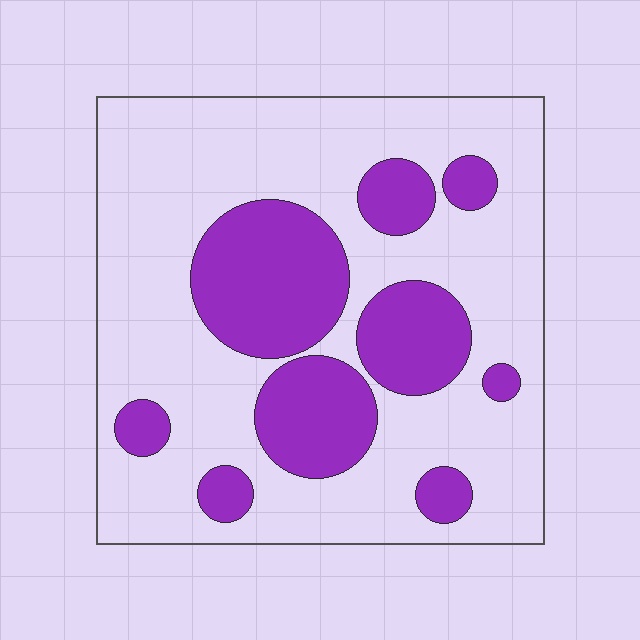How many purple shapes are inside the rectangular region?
9.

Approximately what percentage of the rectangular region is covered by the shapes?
Approximately 30%.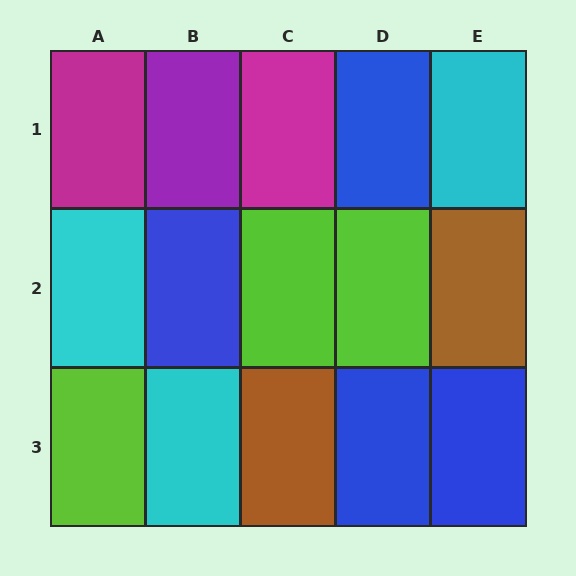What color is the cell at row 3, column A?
Lime.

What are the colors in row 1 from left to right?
Magenta, purple, magenta, blue, cyan.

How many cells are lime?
3 cells are lime.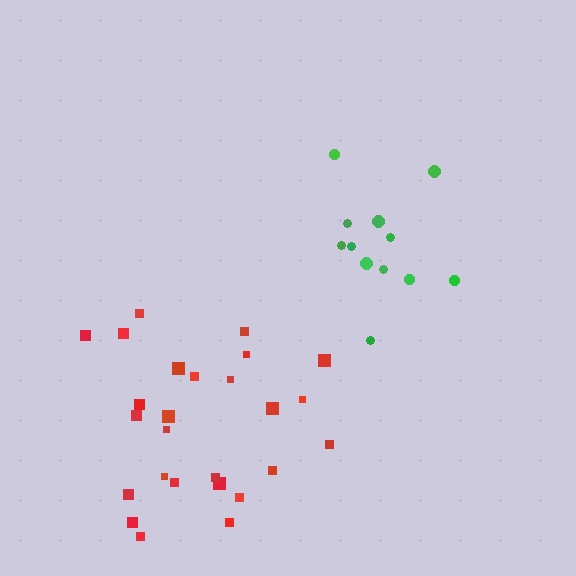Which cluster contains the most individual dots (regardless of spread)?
Red (26).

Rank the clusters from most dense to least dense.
green, red.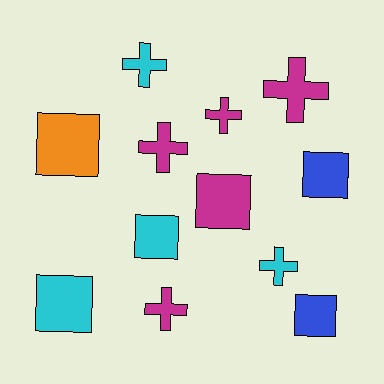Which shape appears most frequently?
Cross, with 6 objects.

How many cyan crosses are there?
There are 2 cyan crosses.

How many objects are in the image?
There are 12 objects.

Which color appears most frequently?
Magenta, with 5 objects.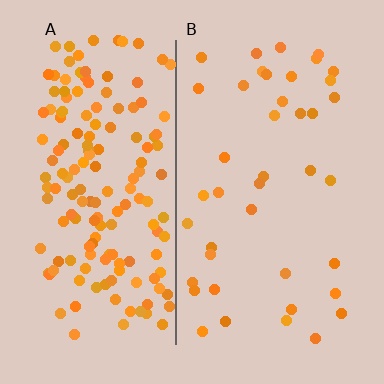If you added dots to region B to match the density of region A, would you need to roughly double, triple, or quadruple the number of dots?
Approximately quadruple.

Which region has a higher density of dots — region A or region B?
A (the left).